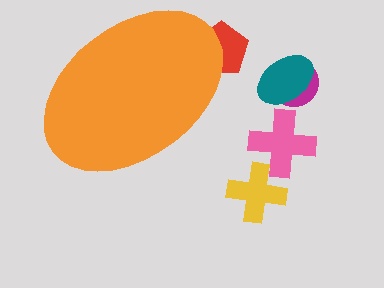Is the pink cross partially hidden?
No, the pink cross is fully visible.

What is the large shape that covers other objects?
An orange ellipse.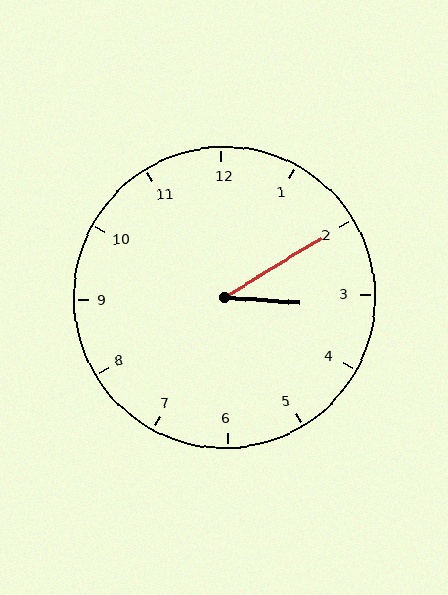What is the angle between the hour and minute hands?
Approximately 35 degrees.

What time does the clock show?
3:10.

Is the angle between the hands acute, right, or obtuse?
It is acute.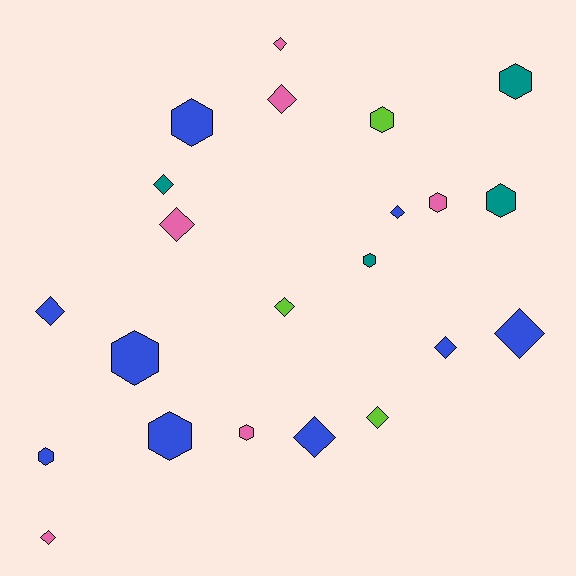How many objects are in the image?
There are 22 objects.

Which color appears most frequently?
Blue, with 9 objects.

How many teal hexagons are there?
There are 3 teal hexagons.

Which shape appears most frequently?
Diamond, with 12 objects.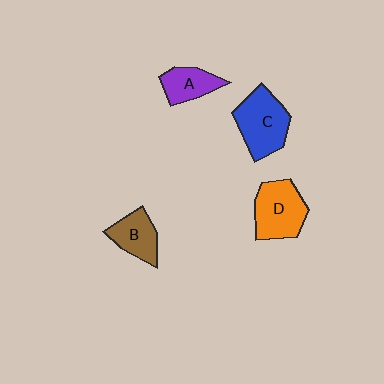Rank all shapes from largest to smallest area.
From largest to smallest: C (blue), D (orange), B (brown), A (purple).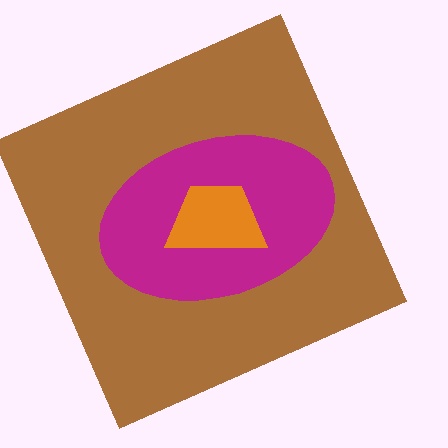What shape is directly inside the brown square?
The magenta ellipse.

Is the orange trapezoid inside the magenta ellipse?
Yes.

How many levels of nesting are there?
3.